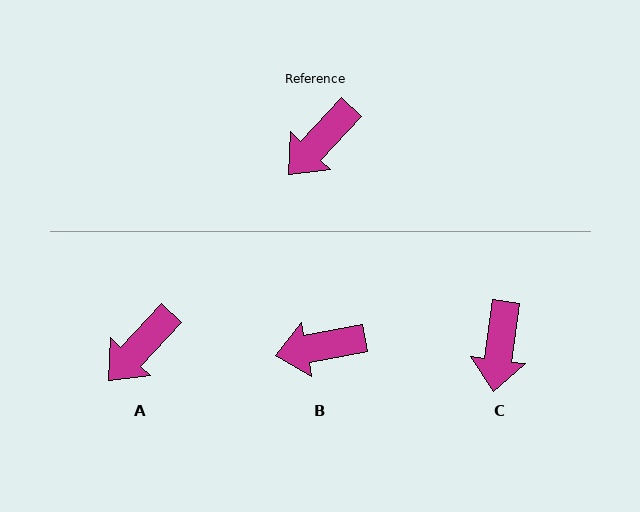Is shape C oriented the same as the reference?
No, it is off by about 35 degrees.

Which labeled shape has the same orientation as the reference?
A.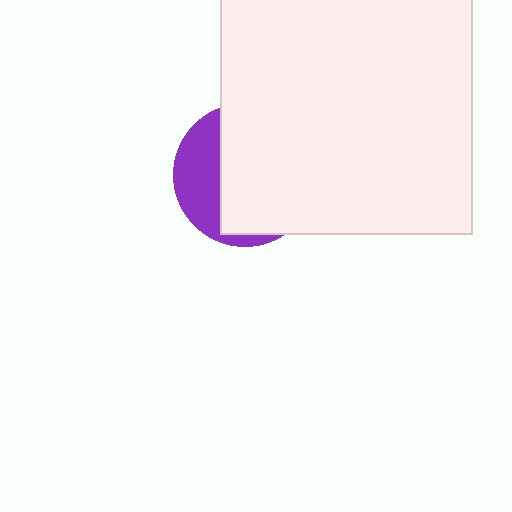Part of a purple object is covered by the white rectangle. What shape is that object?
It is a circle.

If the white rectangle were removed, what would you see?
You would see the complete purple circle.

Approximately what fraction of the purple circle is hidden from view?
Roughly 69% of the purple circle is hidden behind the white rectangle.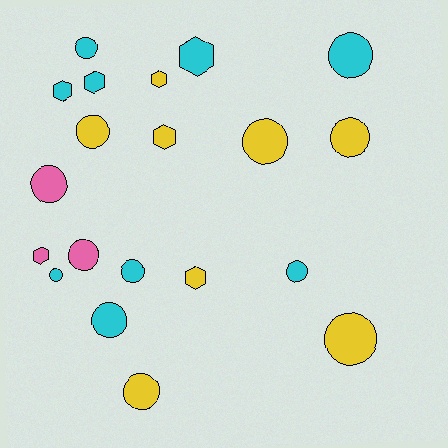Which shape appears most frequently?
Circle, with 13 objects.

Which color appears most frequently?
Cyan, with 9 objects.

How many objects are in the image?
There are 20 objects.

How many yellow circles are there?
There are 5 yellow circles.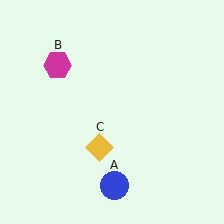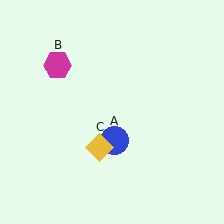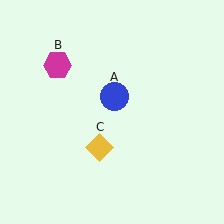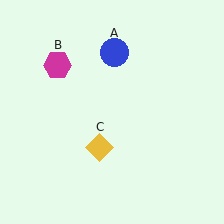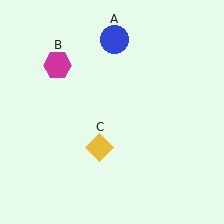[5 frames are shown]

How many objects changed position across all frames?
1 object changed position: blue circle (object A).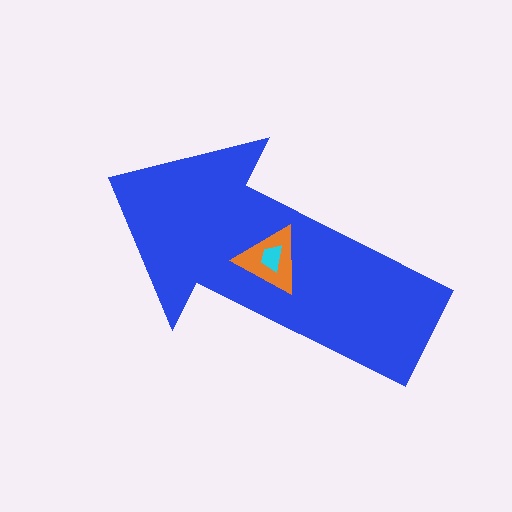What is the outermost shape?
The blue arrow.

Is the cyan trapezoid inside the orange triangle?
Yes.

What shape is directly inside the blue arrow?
The orange triangle.